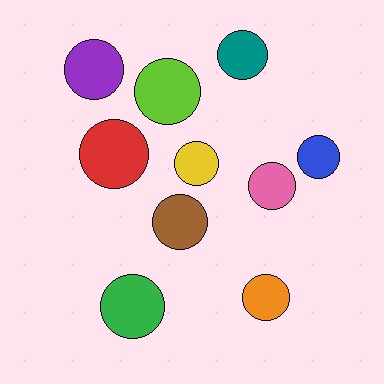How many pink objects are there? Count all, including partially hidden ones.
There is 1 pink object.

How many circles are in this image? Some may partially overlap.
There are 10 circles.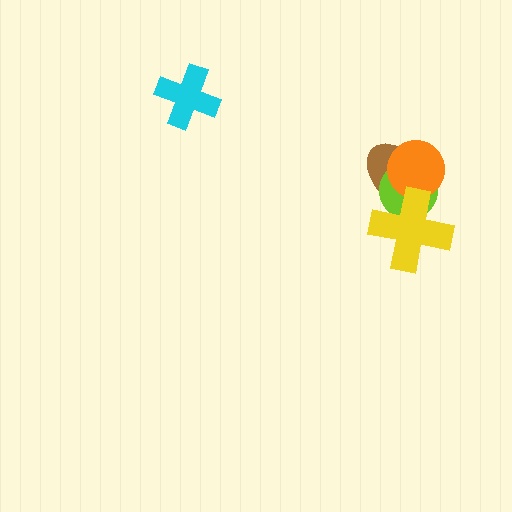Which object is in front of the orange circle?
The yellow cross is in front of the orange circle.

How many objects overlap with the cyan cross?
0 objects overlap with the cyan cross.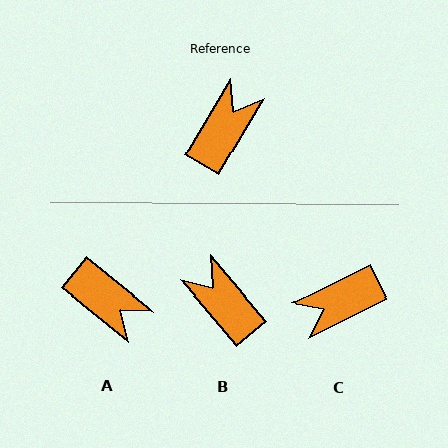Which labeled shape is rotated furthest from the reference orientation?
C, about 146 degrees away.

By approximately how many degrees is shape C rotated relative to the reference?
Approximately 146 degrees counter-clockwise.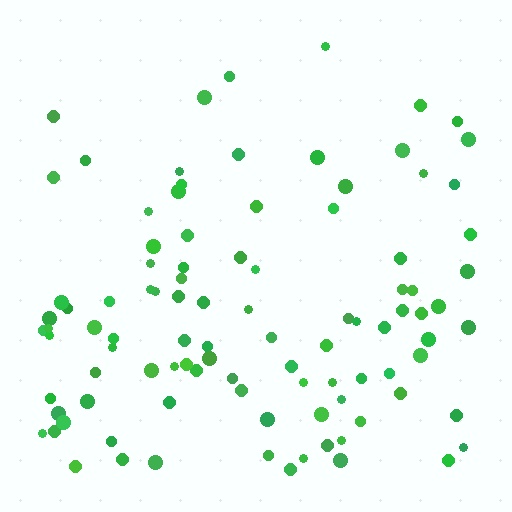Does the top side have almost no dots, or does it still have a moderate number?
Still a moderate number, just noticeably fewer than the bottom.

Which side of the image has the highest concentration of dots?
The bottom.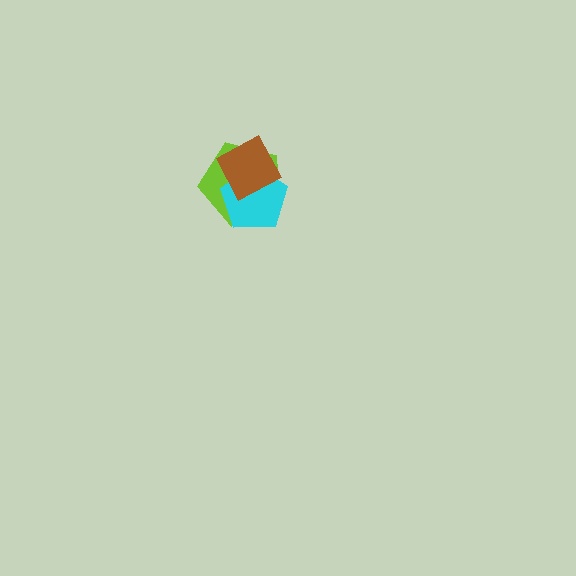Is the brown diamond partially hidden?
No, no other shape covers it.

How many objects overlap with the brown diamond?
2 objects overlap with the brown diamond.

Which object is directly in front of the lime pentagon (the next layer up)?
The cyan pentagon is directly in front of the lime pentagon.